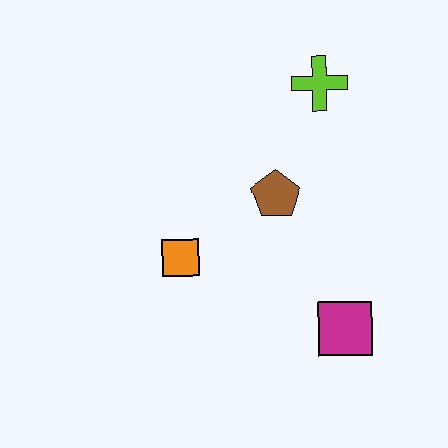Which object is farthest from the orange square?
The lime cross is farthest from the orange square.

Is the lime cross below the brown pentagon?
No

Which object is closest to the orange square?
The brown pentagon is closest to the orange square.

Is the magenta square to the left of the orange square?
No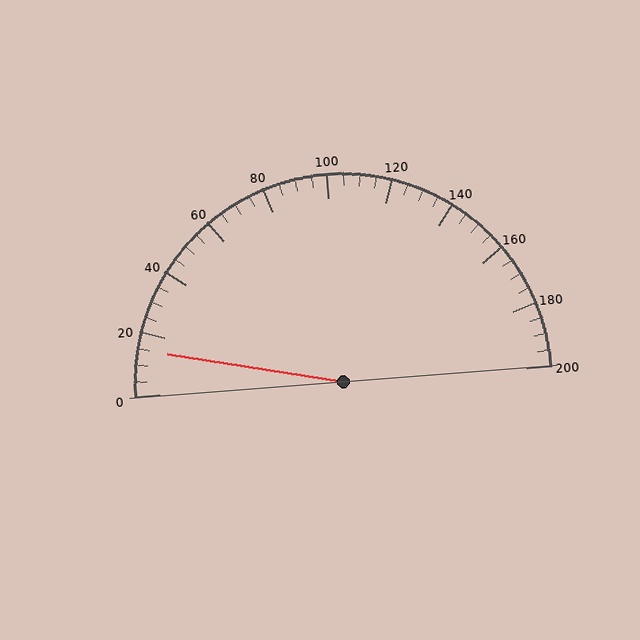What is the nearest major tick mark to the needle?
The nearest major tick mark is 20.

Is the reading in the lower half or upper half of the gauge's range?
The reading is in the lower half of the range (0 to 200).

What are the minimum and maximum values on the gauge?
The gauge ranges from 0 to 200.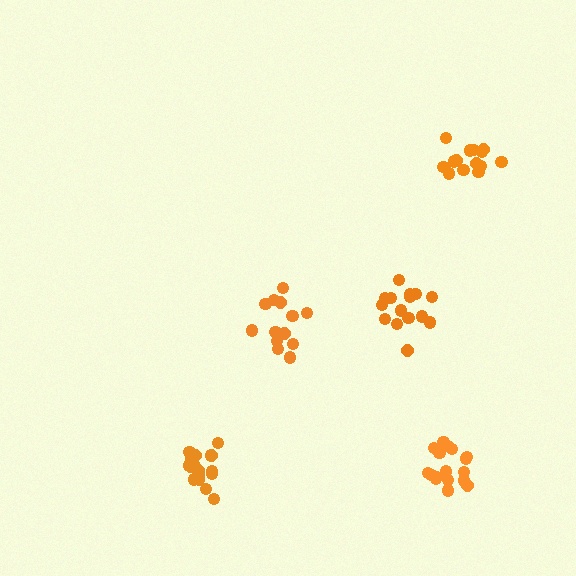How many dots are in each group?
Group 1: 13 dots, Group 2: 17 dots, Group 3: 14 dots, Group 4: 17 dots, Group 5: 15 dots (76 total).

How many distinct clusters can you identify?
There are 5 distinct clusters.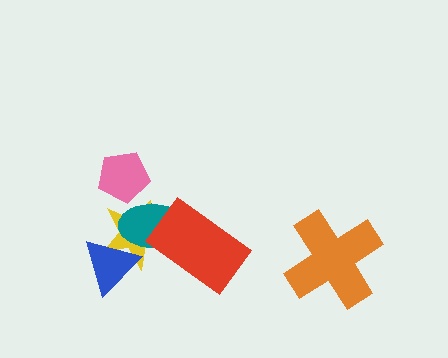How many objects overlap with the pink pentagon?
0 objects overlap with the pink pentagon.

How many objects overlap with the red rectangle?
2 objects overlap with the red rectangle.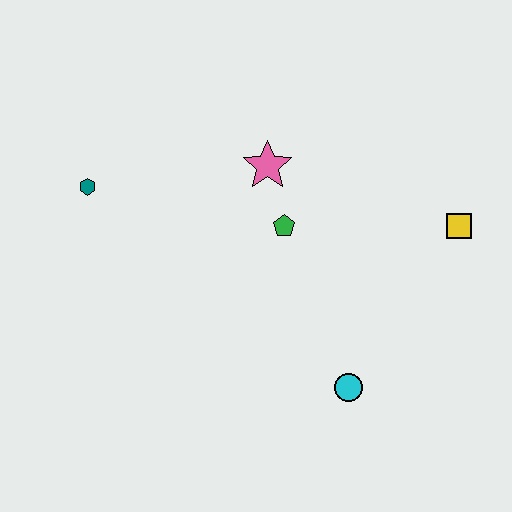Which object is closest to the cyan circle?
The green pentagon is closest to the cyan circle.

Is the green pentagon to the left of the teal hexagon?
No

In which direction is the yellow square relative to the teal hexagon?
The yellow square is to the right of the teal hexagon.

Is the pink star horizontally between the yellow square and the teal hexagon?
Yes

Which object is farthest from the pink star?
The cyan circle is farthest from the pink star.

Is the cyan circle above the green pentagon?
No